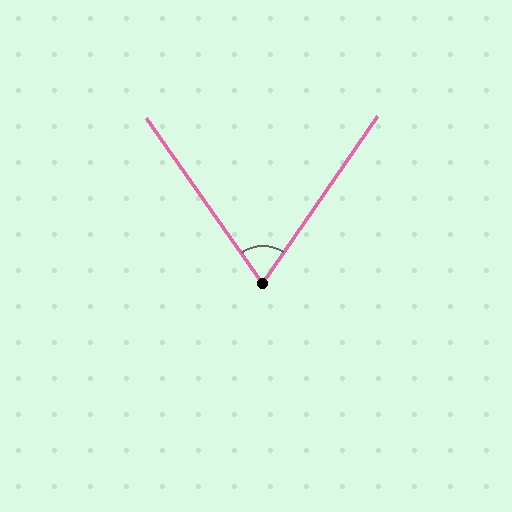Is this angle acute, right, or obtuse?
It is acute.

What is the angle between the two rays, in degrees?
Approximately 70 degrees.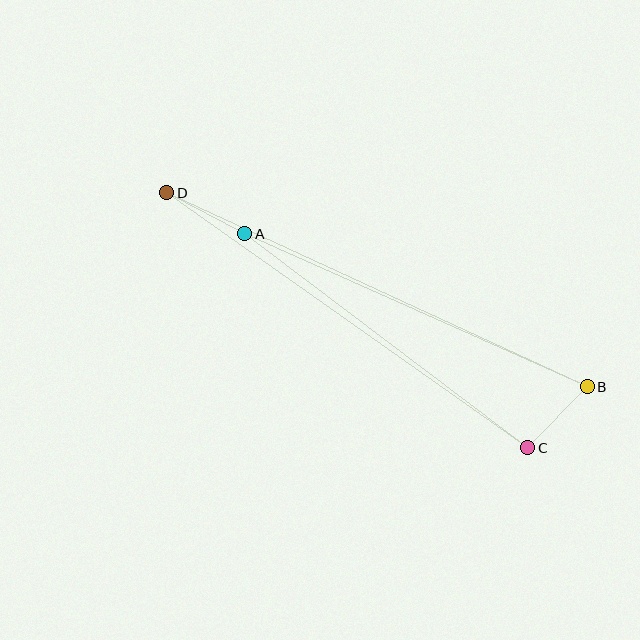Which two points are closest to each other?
Points B and C are closest to each other.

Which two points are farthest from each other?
Points B and D are farthest from each other.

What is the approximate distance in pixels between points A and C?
The distance between A and C is approximately 355 pixels.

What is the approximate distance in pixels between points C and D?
The distance between C and D is approximately 442 pixels.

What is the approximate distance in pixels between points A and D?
The distance between A and D is approximately 88 pixels.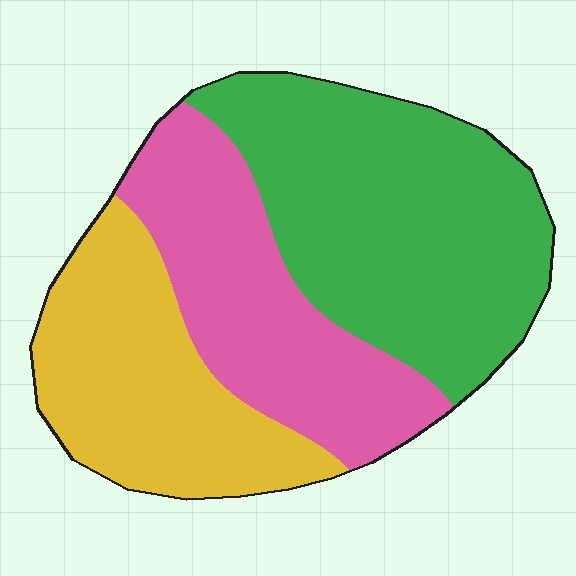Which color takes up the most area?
Green, at roughly 45%.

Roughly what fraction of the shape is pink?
Pink takes up about one quarter (1/4) of the shape.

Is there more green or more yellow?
Green.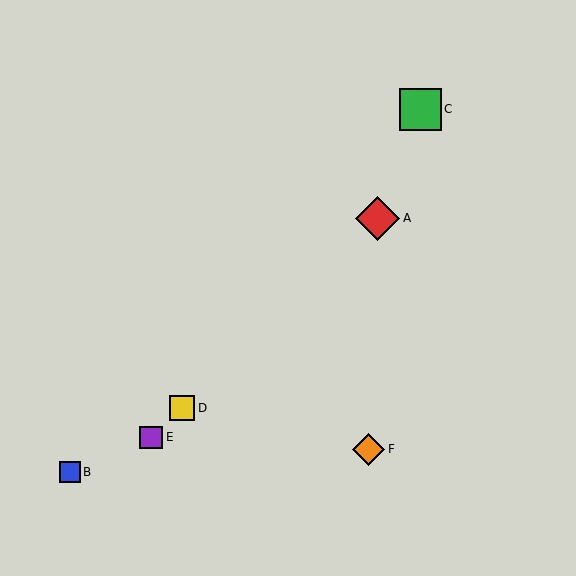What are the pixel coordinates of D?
Object D is at (182, 408).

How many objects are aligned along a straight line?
3 objects (A, D, E) are aligned along a straight line.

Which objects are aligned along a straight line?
Objects A, D, E are aligned along a straight line.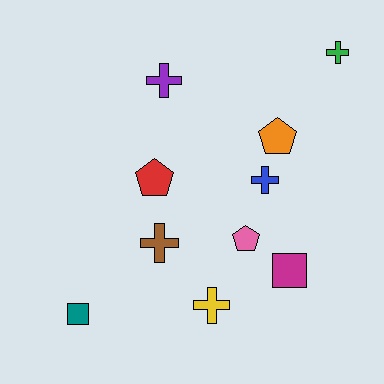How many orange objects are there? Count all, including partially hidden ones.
There is 1 orange object.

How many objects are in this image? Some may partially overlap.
There are 10 objects.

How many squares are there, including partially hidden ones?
There are 2 squares.